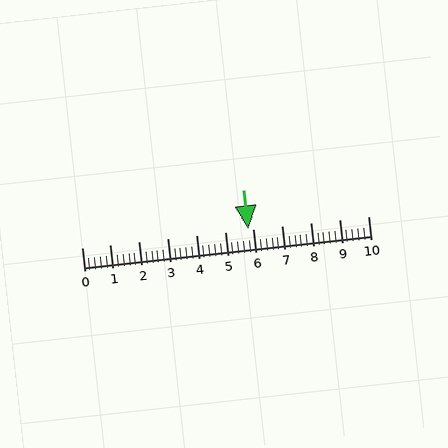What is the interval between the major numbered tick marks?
The major tick marks are spaced 1 units apart.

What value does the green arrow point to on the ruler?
The green arrow points to approximately 5.8.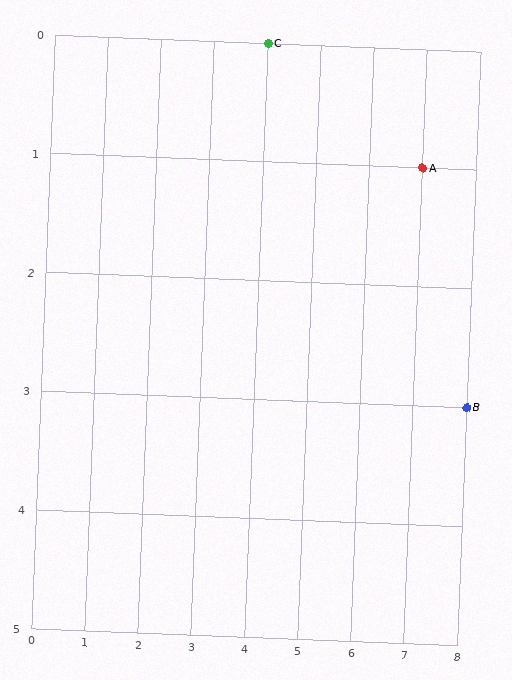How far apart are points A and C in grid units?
Points A and C are 3 columns and 1 row apart (about 3.2 grid units diagonally).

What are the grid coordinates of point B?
Point B is at grid coordinates (8, 3).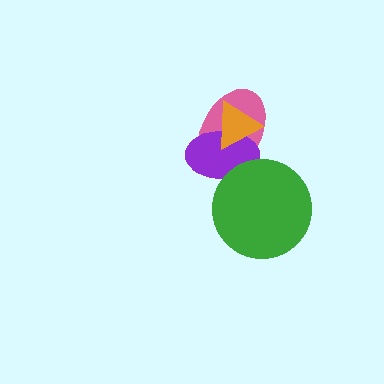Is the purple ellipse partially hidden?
Yes, it is partially covered by another shape.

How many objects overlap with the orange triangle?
2 objects overlap with the orange triangle.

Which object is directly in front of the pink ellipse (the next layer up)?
The purple ellipse is directly in front of the pink ellipse.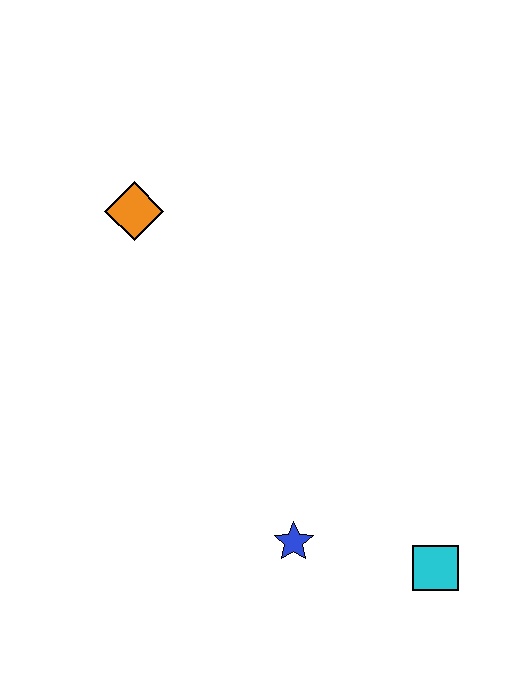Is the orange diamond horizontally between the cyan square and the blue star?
No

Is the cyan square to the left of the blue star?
No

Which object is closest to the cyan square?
The blue star is closest to the cyan square.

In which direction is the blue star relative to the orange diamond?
The blue star is below the orange diamond.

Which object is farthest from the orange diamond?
The cyan square is farthest from the orange diamond.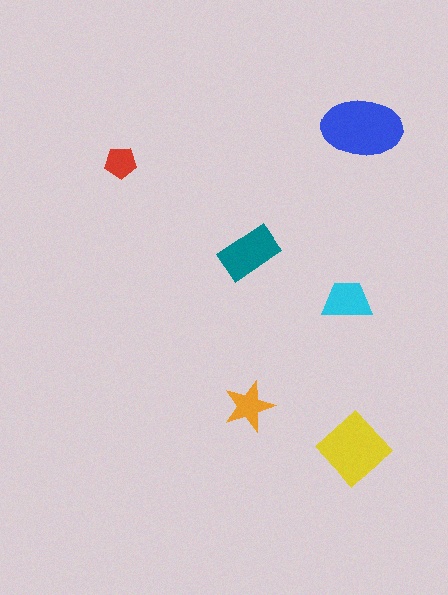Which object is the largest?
The blue ellipse.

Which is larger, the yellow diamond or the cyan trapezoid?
The yellow diamond.